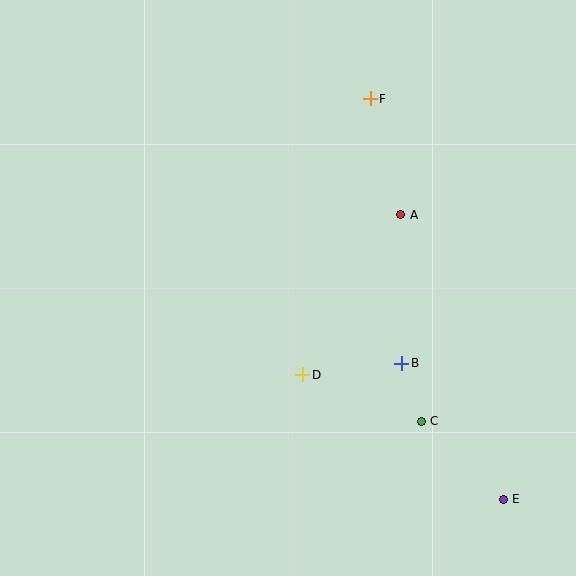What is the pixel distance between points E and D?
The distance between E and D is 236 pixels.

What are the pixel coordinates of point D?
Point D is at (303, 375).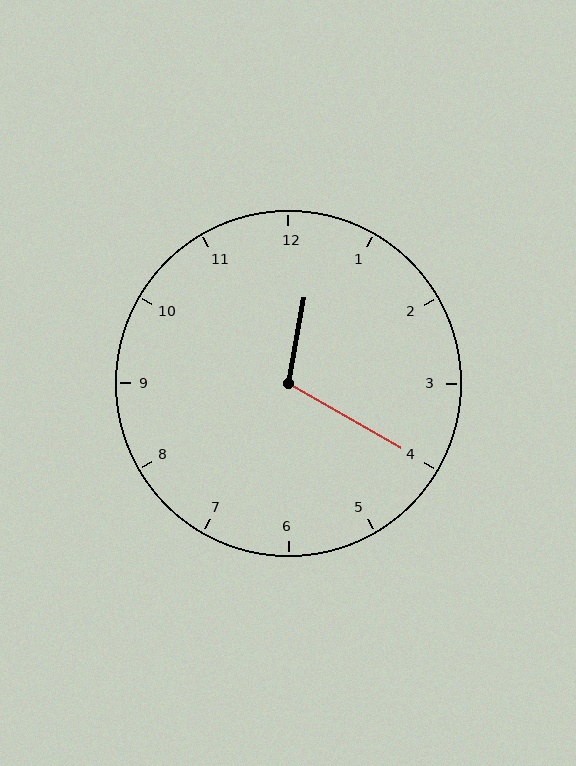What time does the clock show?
12:20.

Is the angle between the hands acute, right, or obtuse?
It is obtuse.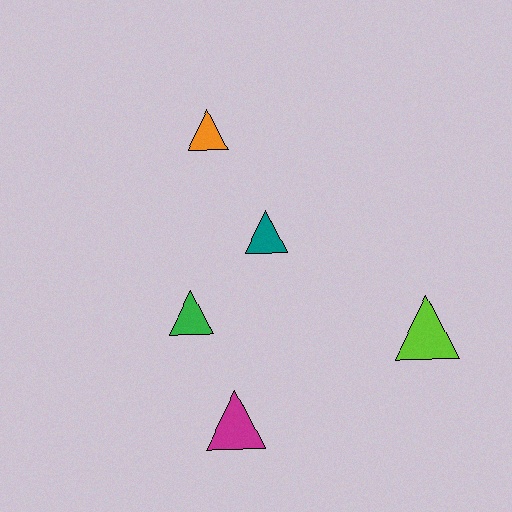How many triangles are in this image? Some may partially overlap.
There are 5 triangles.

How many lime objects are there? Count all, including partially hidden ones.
There is 1 lime object.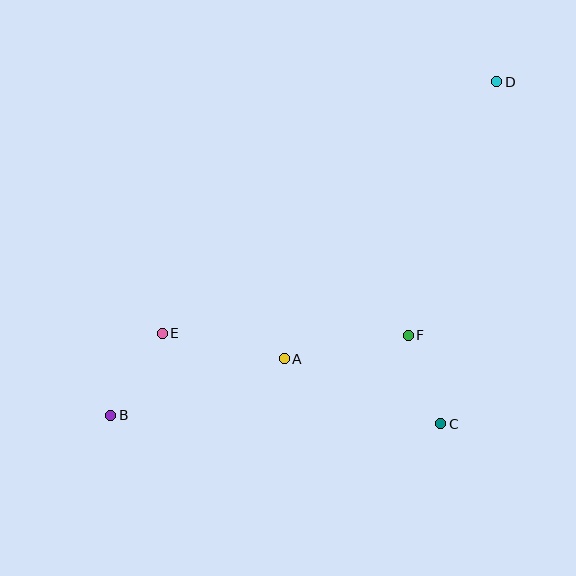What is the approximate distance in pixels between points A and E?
The distance between A and E is approximately 125 pixels.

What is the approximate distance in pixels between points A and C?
The distance between A and C is approximately 169 pixels.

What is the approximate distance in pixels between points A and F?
The distance between A and F is approximately 126 pixels.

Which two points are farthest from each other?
Points B and D are farthest from each other.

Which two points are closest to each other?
Points C and F are closest to each other.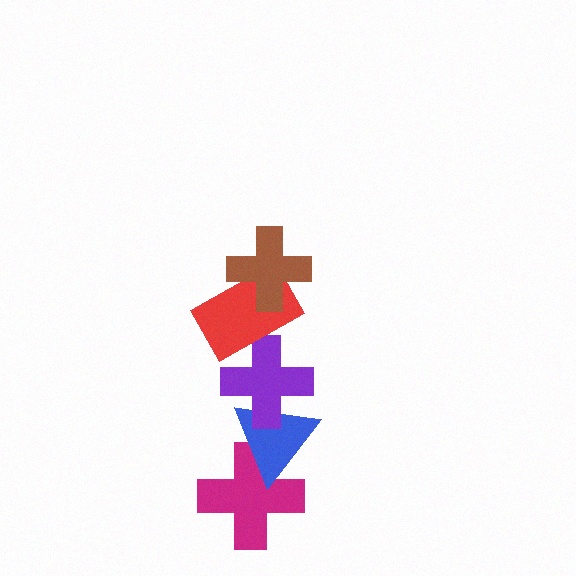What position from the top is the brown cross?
The brown cross is 1st from the top.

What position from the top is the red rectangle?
The red rectangle is 2nd from the top.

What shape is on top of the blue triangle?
The purple cross is on top of the blue triangle.